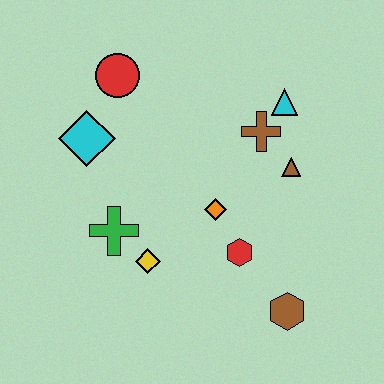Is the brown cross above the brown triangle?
Yes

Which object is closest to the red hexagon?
The orange diamond is closest to the red hexagon.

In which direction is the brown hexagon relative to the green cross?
The brown hexagon is to the right of the green cross.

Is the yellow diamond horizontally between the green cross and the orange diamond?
Yes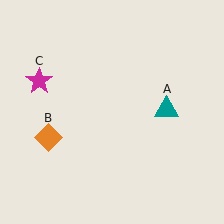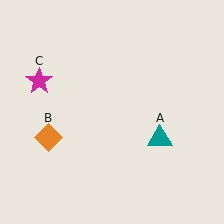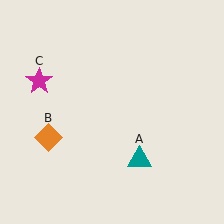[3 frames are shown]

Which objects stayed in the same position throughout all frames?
Orange diamond (object B) and magenta star (object C) remained stationary.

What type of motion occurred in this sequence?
The teal triangle (object A) rotated clockwise around the center of the scene.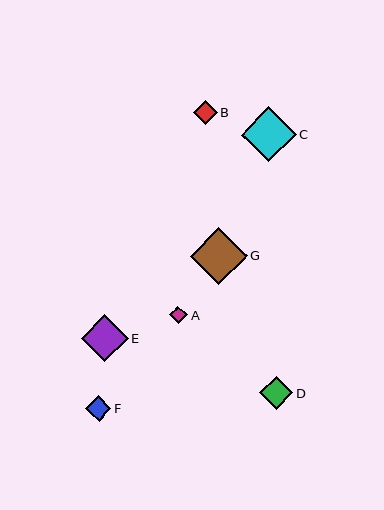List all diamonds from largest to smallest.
From largest to smallest: G, C, E, D, F, B, A.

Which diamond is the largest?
Diamond G is the largest with a size of approximately 57 pixels.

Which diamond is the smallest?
Diamond A is the smallest with a size of approximately 18 pixels.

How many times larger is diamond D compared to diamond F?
Diamond D is approximately 1.3 times the size of diamond F.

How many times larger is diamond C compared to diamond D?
Diamond C is approximately 1.6 times the size of diamond D.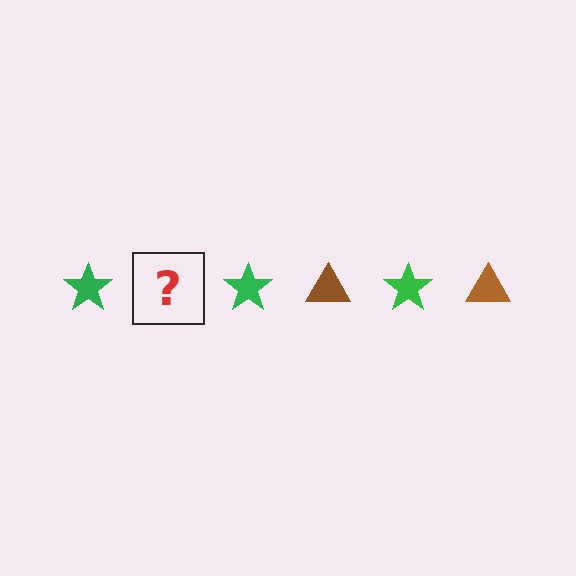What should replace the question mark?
The question mark should be replaced with a brown triangle.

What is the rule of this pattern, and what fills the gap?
The rule is that the pattern alternates between green star and brown triangle. The gap should be filled with a brown triangle.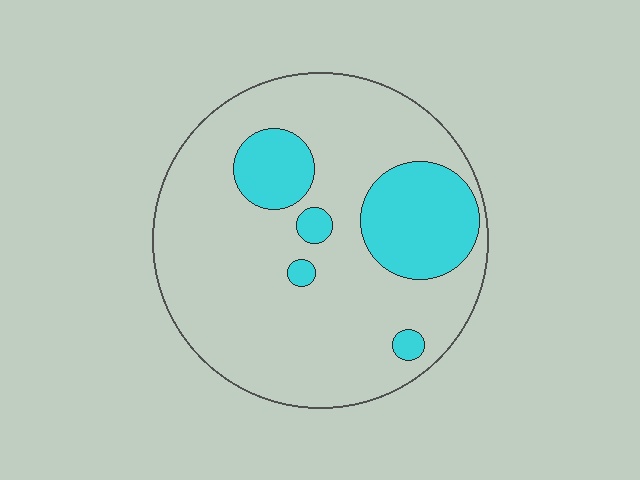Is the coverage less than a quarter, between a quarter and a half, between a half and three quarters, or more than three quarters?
Less than a quarter.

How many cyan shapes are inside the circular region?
5.